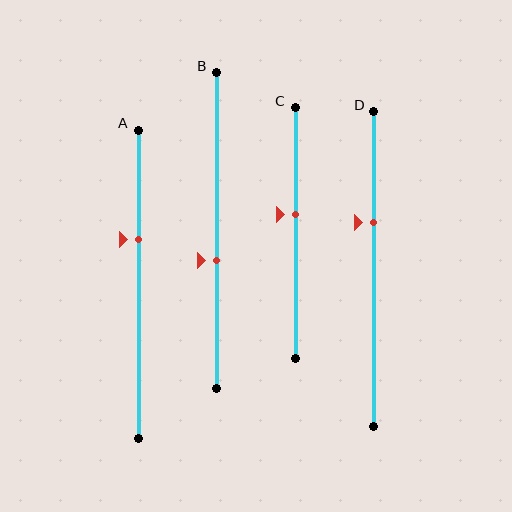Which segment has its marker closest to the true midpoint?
Segment C has its marker closest to the true midpoint.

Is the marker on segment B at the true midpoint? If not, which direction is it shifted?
No, the marker on segment B is shifted downward by about 10% of the segment length.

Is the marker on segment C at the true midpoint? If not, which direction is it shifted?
No, the marker on segment C is shifted upward by about 8% of the segment length.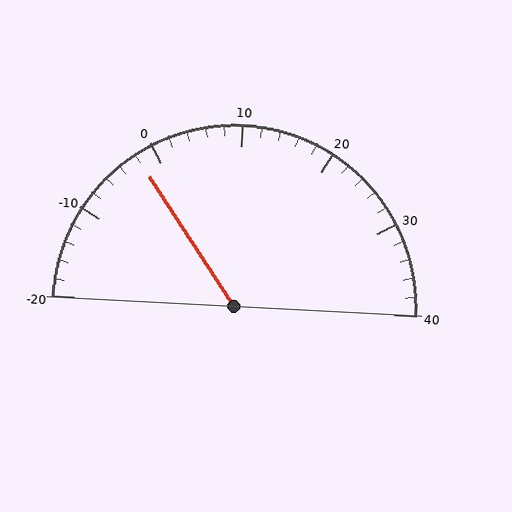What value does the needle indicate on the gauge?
The needle indicates approximately -2.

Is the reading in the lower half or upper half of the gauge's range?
The reading is in the lower half of the range (-20 to 40).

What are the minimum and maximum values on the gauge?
The gauge ranges from -20 to 40.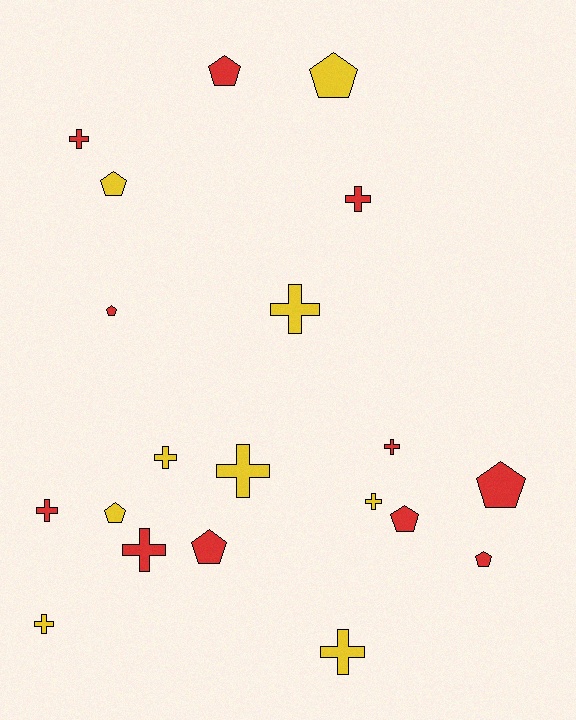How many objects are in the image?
There are 20 objects.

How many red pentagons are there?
There are 6 red pentagons.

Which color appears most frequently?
Red, with 11 objects.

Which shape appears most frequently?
Cross, with 11 objects.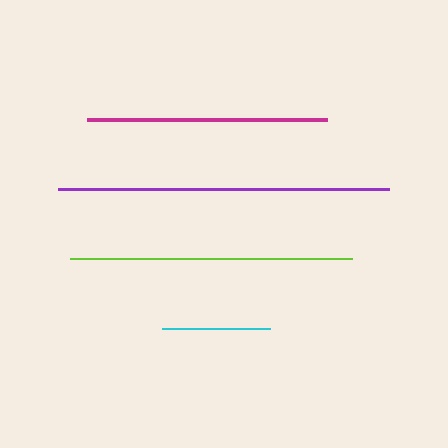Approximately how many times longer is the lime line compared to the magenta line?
The lime line is approximately 1.2 times the length of the magenta line.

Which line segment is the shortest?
The cyan line is the shortest at approximately 108 pixels.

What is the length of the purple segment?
The purple segment is approximately 332 pixels long.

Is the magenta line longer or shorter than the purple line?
The purple line is longer than the magenta line.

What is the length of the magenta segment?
The magenta segment is approximately 240 pixels long.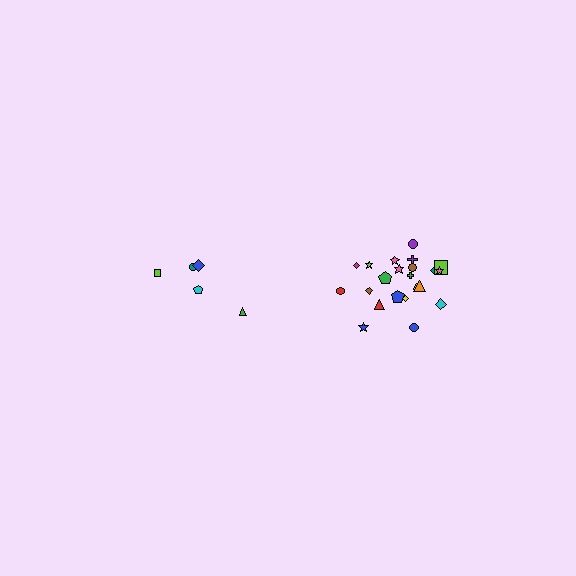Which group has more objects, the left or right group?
The right group.